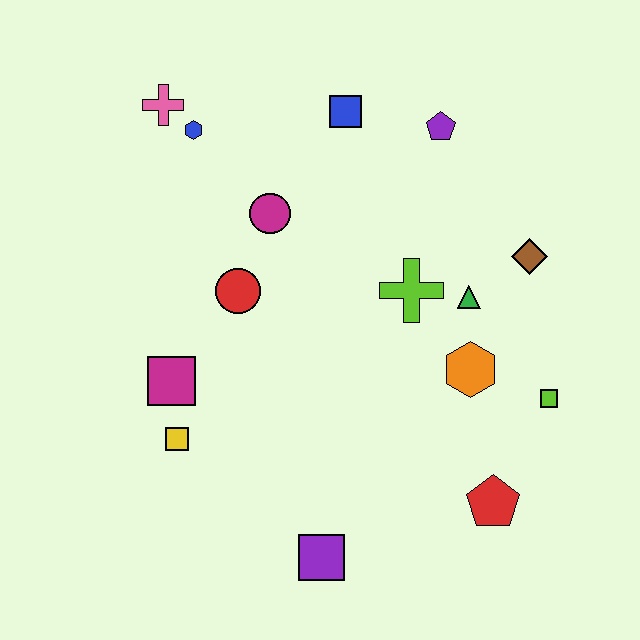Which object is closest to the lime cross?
The green triangle is closest to the lime cross.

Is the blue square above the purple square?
Yes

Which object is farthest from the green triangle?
The pink cross is farthest from the green triangle.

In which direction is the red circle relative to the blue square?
The red circle is below the blue square.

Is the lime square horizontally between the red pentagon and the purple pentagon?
No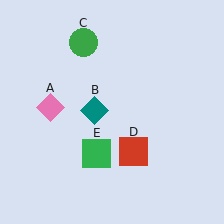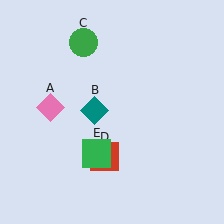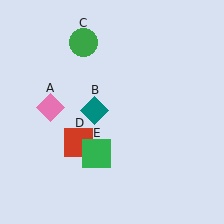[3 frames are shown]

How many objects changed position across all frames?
1 object changed position: red square (object D).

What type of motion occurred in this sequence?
The red square (object D) rotated clockwise around the center of the scene.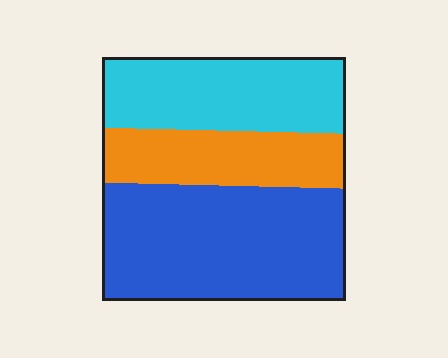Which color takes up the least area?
Orange, at roughly 25%.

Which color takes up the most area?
Blue, at roughly 45%.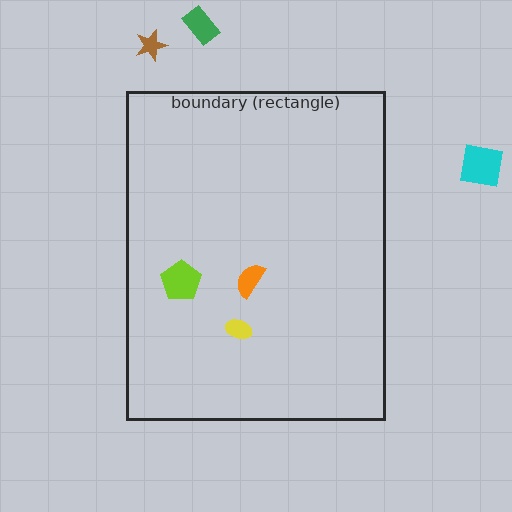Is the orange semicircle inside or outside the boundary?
Inside.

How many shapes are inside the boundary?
3 inside, 3 outside.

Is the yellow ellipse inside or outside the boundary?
Inside.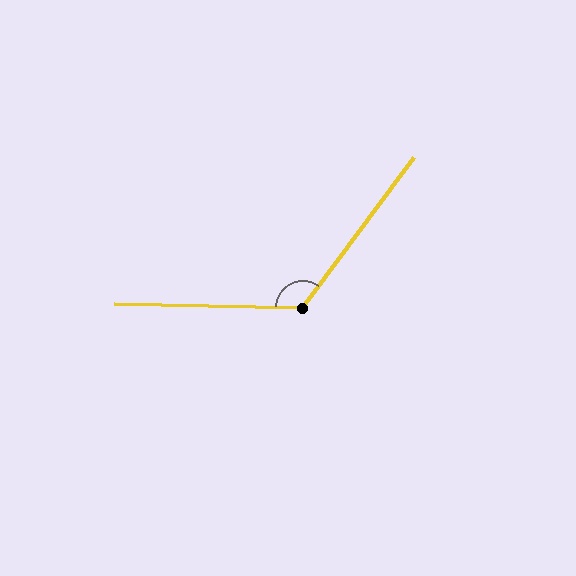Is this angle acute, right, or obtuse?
It is obtuse.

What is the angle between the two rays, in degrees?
Approximately 125 degrees.